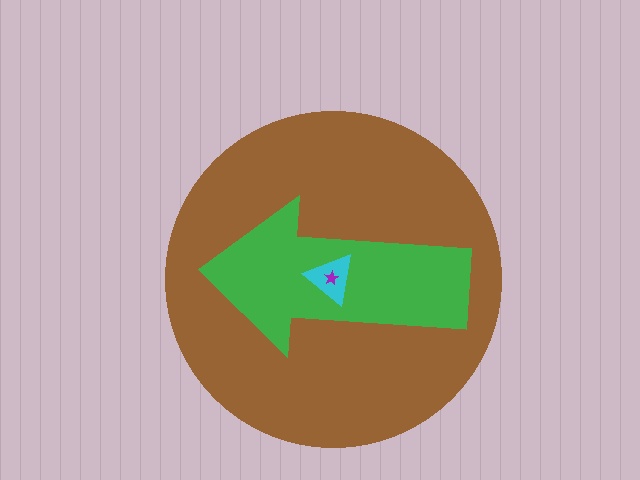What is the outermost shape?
The brown circle.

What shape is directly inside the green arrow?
The cyan triangle.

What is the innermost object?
The purple star.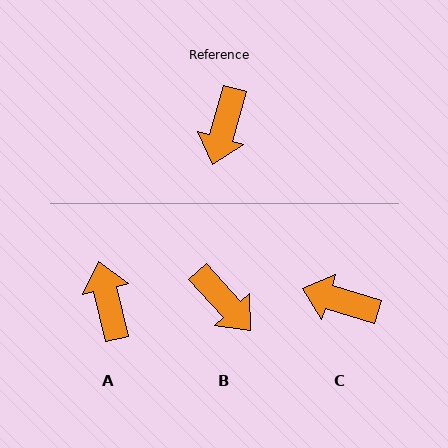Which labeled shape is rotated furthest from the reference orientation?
A, about 150 degrees away.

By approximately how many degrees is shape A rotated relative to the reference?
Approximately 150 degrees clockwise.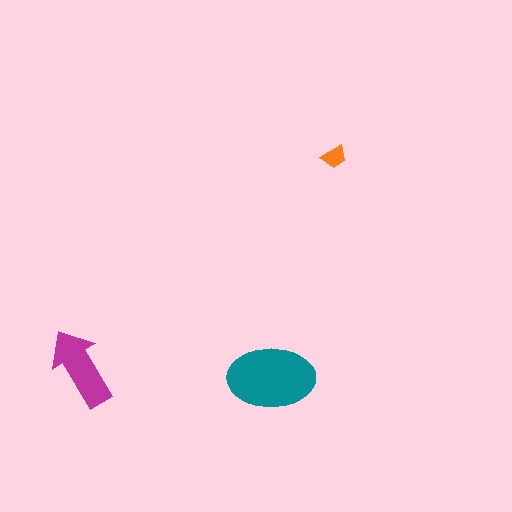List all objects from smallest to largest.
The orange trapezoid, the magenta arrow, the teal ellipse.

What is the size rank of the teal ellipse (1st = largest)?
1st.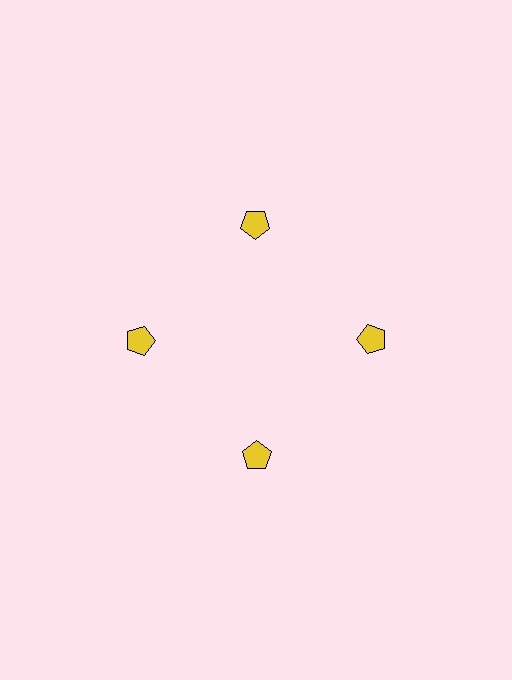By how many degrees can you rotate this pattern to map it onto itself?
The pattern maps onto itself every 90 degrees of rotation.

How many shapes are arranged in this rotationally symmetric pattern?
There are 4 shapes, arranged in 4 groups of 1.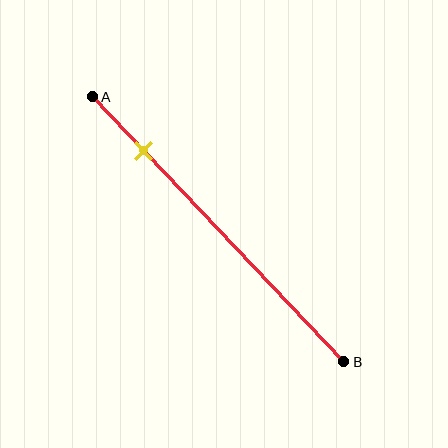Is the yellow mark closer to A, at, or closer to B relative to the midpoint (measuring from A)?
The yellow mark is closer to point A than the midpoint of segment AB.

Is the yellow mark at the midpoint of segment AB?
No, the mark is at about 20% from A, not at the 50% midpoint.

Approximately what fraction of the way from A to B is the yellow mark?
The yellow mark is approximately 20% of the way from A to B.